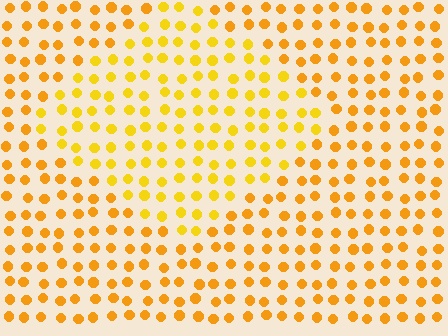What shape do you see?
I see a diamond.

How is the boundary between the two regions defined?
The boundary is defined purely by a slight shift in hue (about 16 degrees). Spacing, size, and orientation are identical on both sides.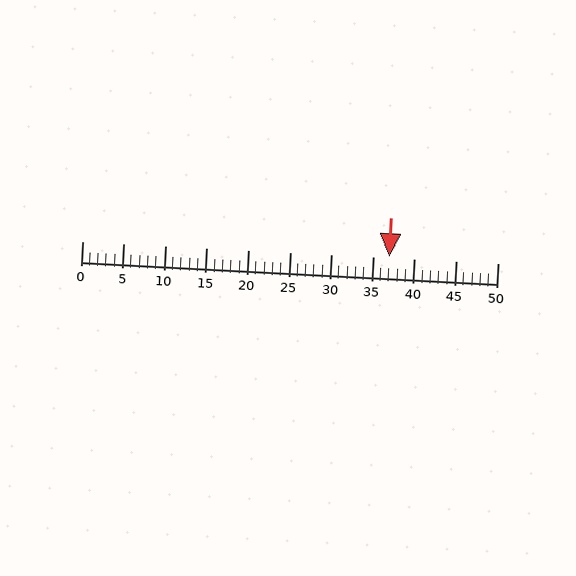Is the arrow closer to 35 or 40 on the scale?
The arrow is closer to 35.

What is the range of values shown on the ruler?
The ruler shows values from 0 to 50.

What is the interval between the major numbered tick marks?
The major tick marks are spaced 5 units apart.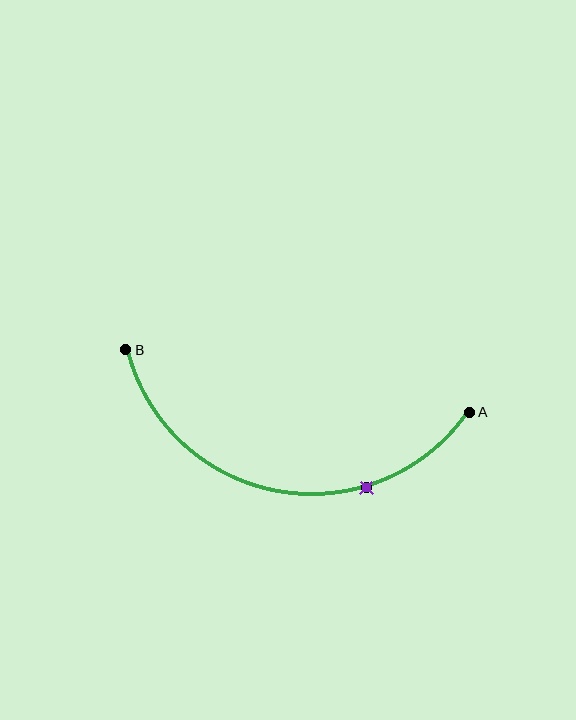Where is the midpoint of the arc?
The arc midpoint is the point on the curve farthest from the straight line joining A and B. It sits below that line.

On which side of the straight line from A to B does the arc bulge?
The arc bulges below the straight line connecting A and B.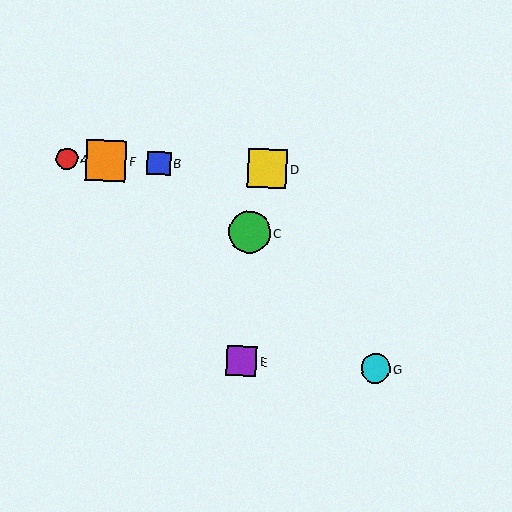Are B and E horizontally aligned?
No, B is at y≈163 and E is at y≈361.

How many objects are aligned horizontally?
4 objects (A, B, D, F) are aligned horizontally.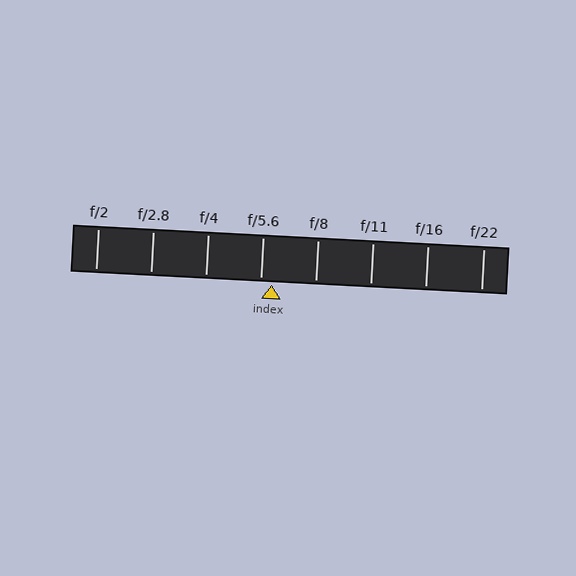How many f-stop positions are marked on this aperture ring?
There are 8 f-stop positions marked.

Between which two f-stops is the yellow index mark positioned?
The index mark is between f/5.6 and f/8.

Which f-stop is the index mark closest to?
The index mark is closest to f/5.6.